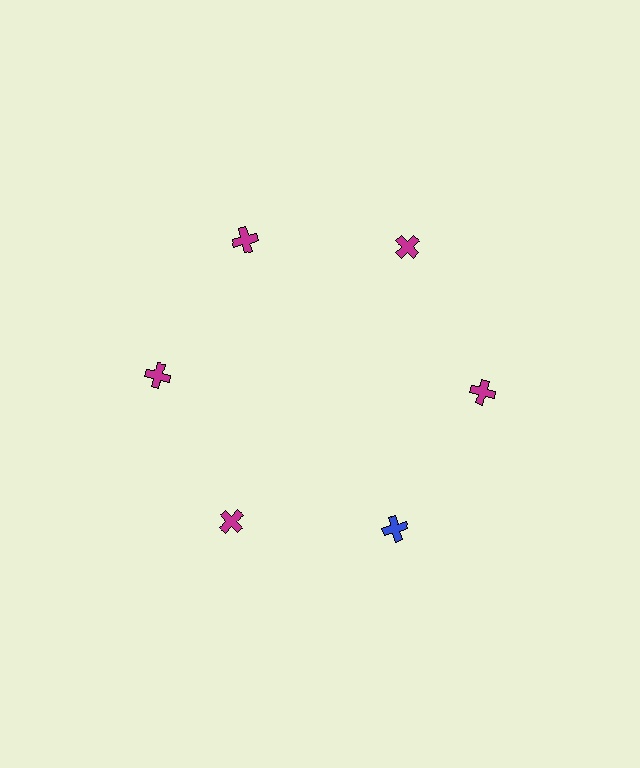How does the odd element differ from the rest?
It has a different color: blue instead of magenta.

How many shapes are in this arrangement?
There are 6 shapes arranged in a ring pattern.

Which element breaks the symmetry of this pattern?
The blue cross at roughly the 5 o'clock position breaks the symmetry. All other shapes are magenta crosses.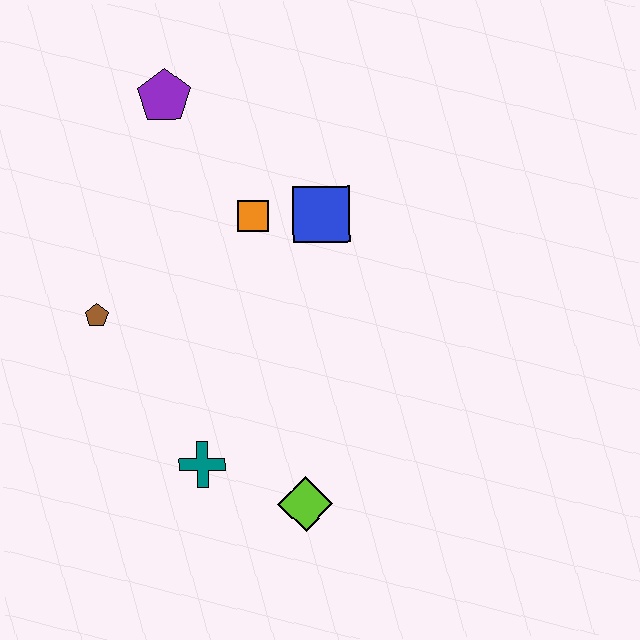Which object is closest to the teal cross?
The lime diamond is closest to the teal cross.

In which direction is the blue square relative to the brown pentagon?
The blue square is to the right of the brown pentagon.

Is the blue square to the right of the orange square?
Yes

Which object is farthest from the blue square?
The lime diamond is farthest from the blue square.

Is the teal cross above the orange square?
No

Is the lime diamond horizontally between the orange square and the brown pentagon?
No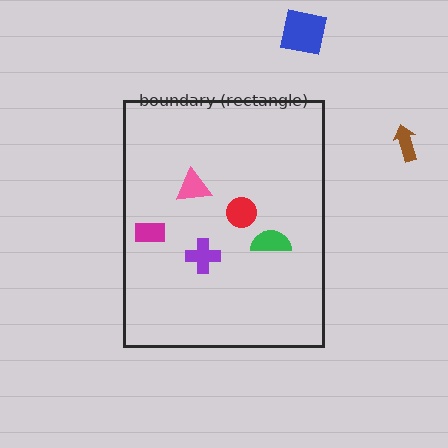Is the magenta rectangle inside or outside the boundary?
Inside.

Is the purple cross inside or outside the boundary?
Inside.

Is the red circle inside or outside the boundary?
Inside.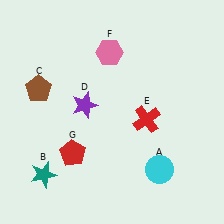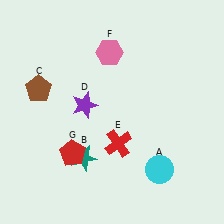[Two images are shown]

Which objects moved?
The objects that moved are: the teal star (B), the red cross (E).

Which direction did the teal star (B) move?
The teal star (B) moved right.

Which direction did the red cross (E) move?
The red cross (E) moved left.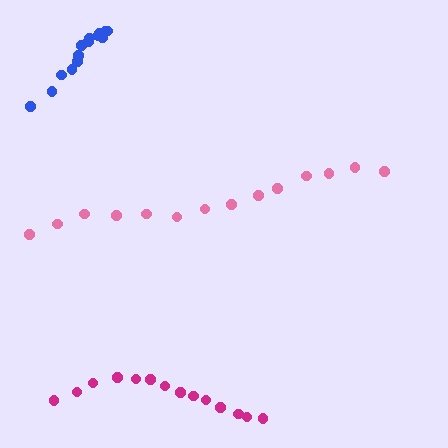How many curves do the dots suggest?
There are 3 distinct paths.